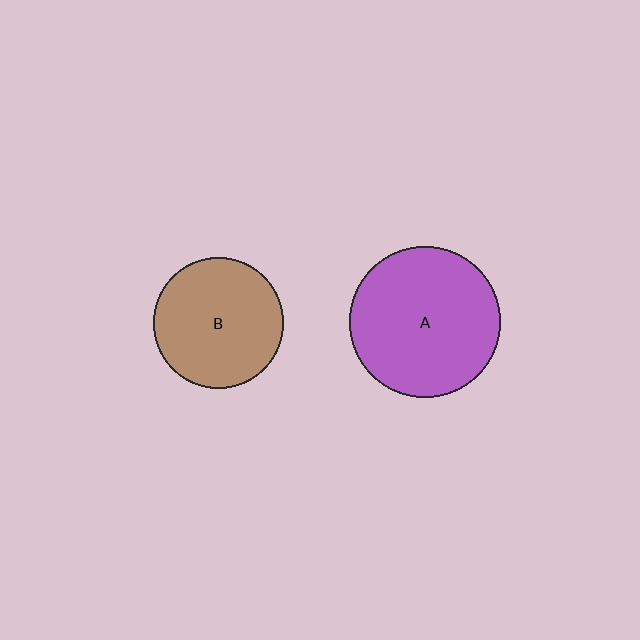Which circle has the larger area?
Circle A (purple).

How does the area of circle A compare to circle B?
Approximately 1.3 times.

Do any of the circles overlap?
No, none of the circles overlap.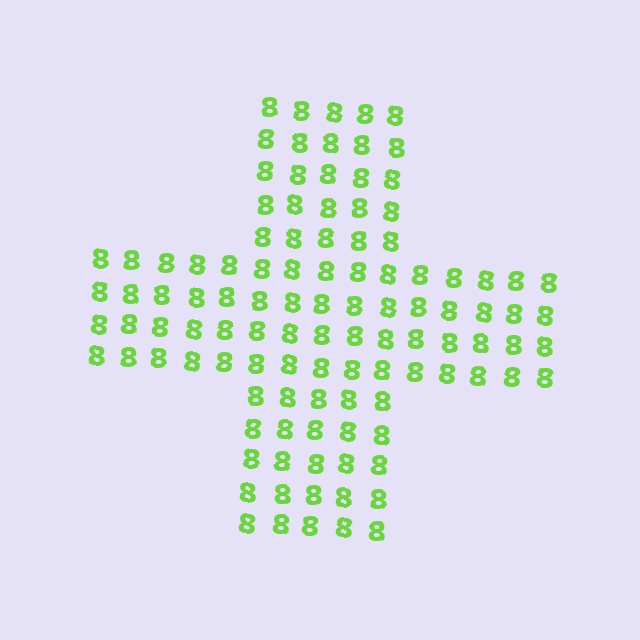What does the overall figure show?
The overall figure shows a cross.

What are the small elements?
The small elements are digit 8's.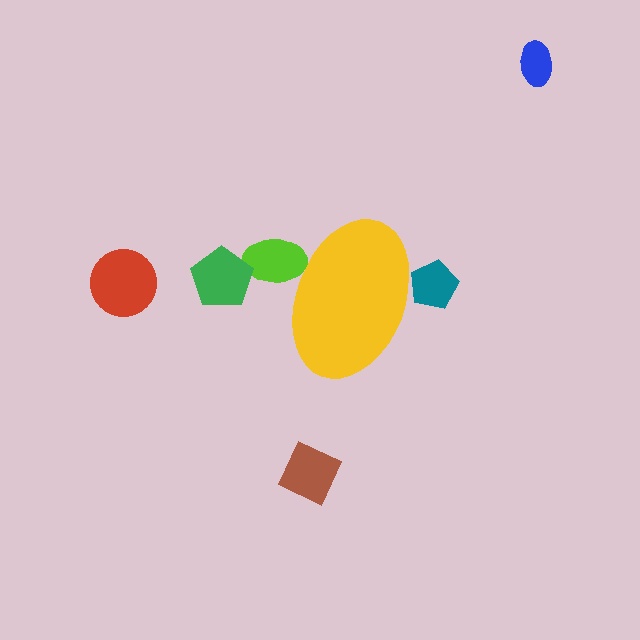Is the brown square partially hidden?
No, the brown square is fully visible.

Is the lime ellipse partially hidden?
Yes, the lime ellipse is partially hidden behind the yellow ellipse.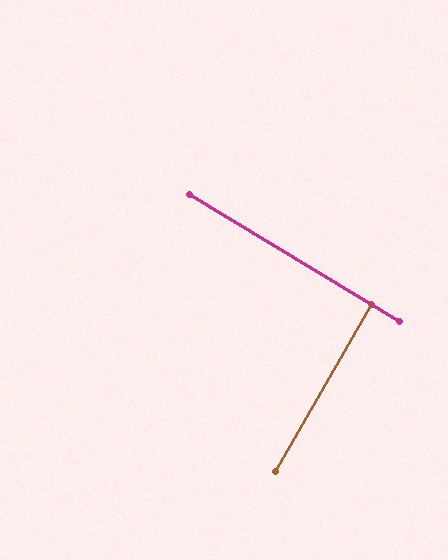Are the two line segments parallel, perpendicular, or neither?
Perpendicular — they meet at approximately 89°.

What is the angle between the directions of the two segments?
Approximately 89 degrees.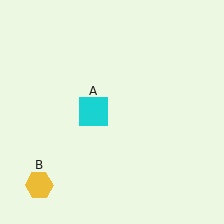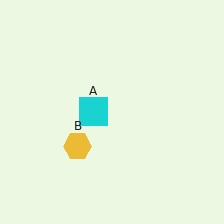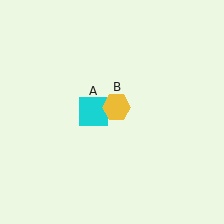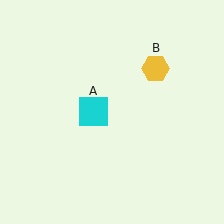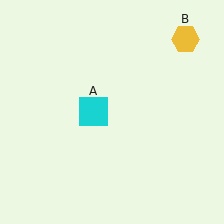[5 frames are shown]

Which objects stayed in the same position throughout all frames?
Cyan square (object A) remained stationary.